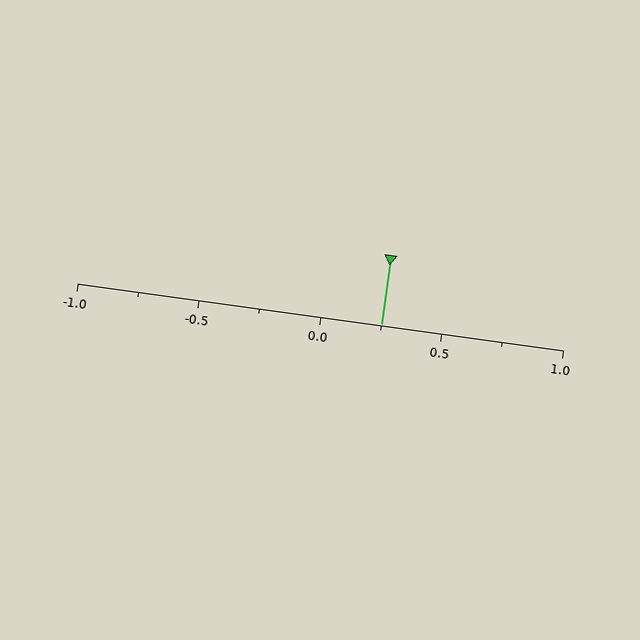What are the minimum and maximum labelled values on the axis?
The axis runs from -1.0 to 1.0.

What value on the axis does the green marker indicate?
The marker indicates approximately 0.25.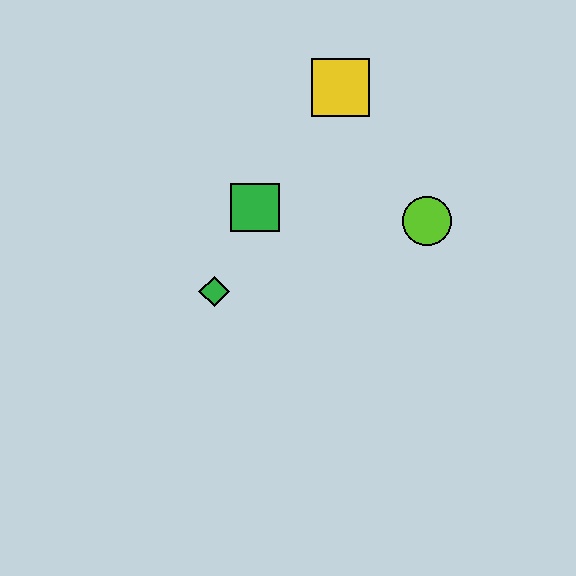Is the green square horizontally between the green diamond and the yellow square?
Yes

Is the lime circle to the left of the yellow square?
No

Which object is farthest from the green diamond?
The yellow square is farthest from the green diamond.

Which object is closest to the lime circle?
The yellow square is closest to the lime circle.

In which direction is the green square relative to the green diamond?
The green square is above the green diamond.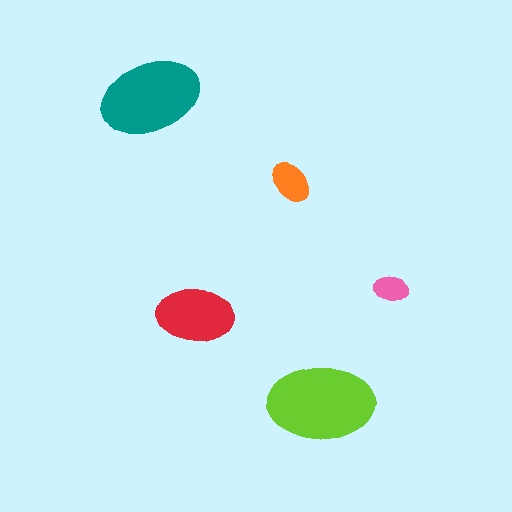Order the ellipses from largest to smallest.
the lime one, the teal one, the red one, the orange one, the pink one.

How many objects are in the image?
There are 5 objects in the image.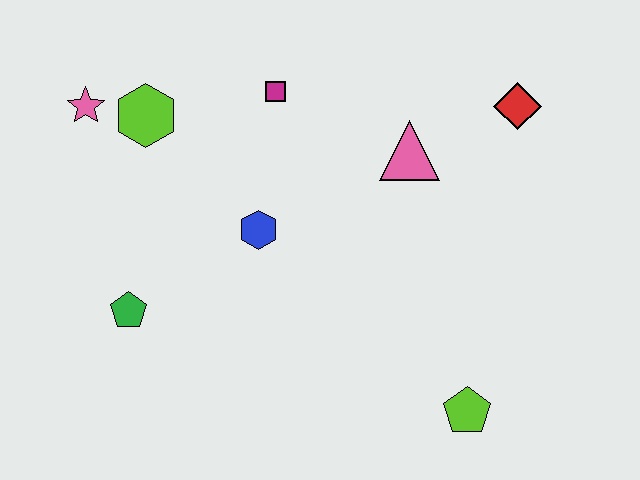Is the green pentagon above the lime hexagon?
No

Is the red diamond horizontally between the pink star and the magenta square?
No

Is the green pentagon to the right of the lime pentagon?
No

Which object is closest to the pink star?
The lime hexagon is closest to the pink star.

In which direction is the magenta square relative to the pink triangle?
The magenta square is to the left of the pink triangle.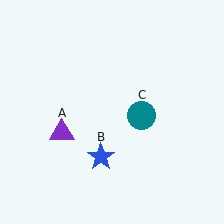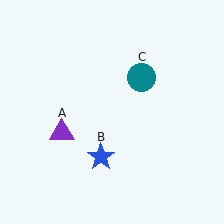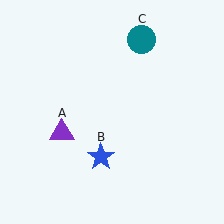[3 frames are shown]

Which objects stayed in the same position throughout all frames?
Purple triangle (object A) and blue star (object B) remained stationary.